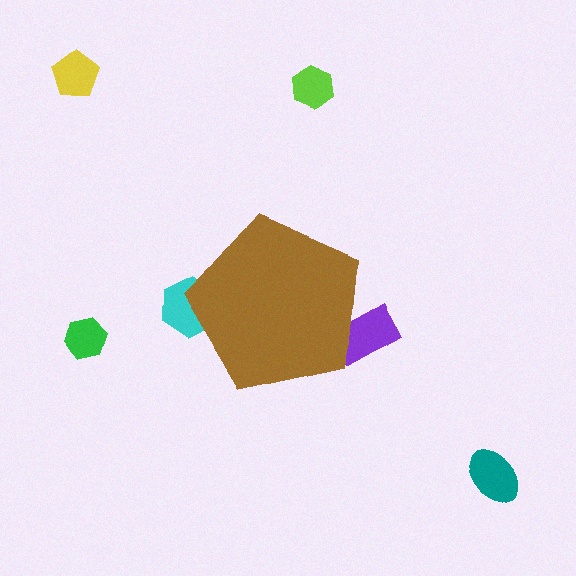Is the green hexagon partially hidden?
No, the green hexagon is fully visible.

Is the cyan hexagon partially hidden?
Yes, the cyan hexagon is partially hidden behind the brown pentagon.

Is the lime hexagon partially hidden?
No, the lime hexagon is fully visible.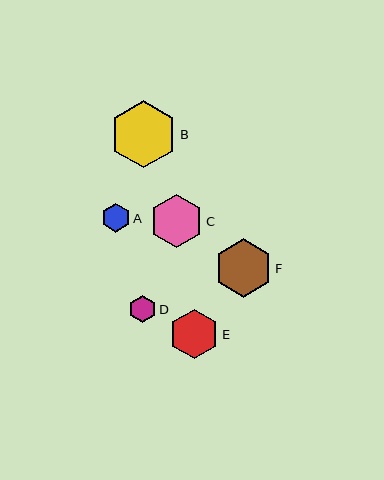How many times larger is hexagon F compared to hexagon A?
Hexagon F is approximately 2.0 times the size of hexagon A.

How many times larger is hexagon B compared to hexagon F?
Hexagon B is approximately 1.1 times the size of hexagon F.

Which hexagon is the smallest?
Hexagon D is the smallest with a size of approximately 27 pixels.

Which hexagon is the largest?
Hexagon B is the largest with a size of approximately 67 pixels.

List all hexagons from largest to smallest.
From largest to smallest: B, F, C, E, A, D.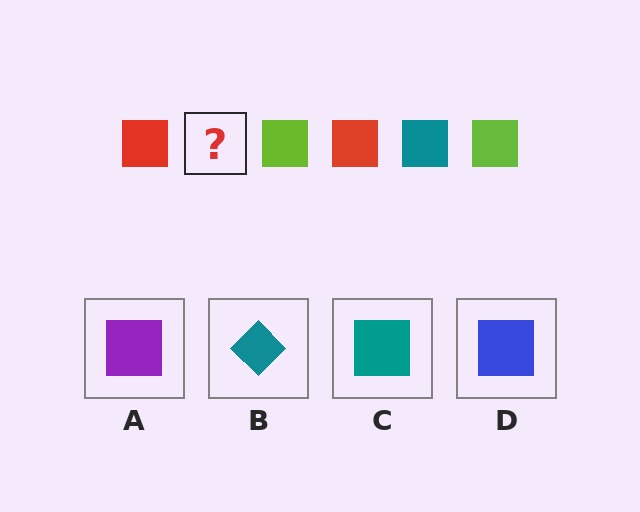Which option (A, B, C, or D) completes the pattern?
C.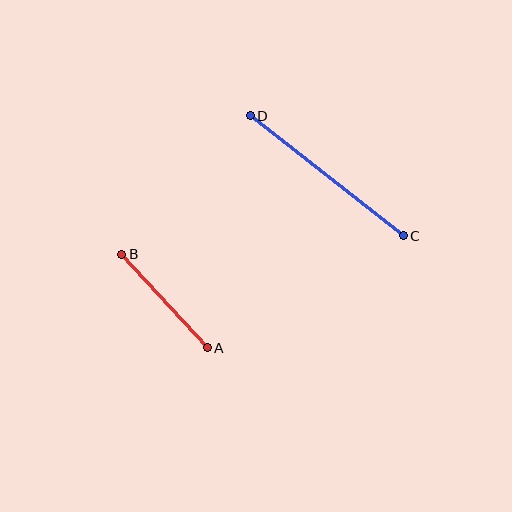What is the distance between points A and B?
The distance is approximately 127 pixels.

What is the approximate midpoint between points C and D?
The midpoint is at approximately (327, 176) pixels.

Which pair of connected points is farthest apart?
Points C and D are farthest apart.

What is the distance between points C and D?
The distance is approximately 194 pixels.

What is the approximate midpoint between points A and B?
The midpoint is at approximately (165, 301) pixels.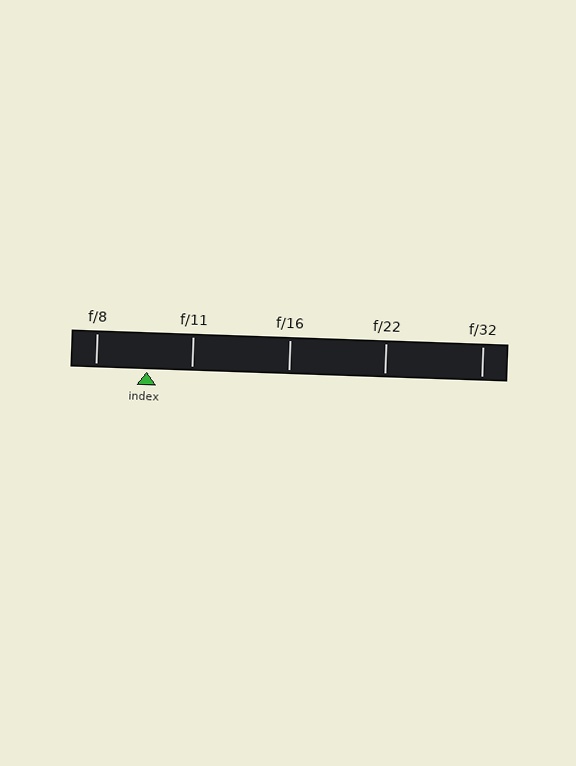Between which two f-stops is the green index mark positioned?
The index mark is between f/8 and f/11.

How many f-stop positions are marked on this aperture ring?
There are 5 f-stop positions marked.